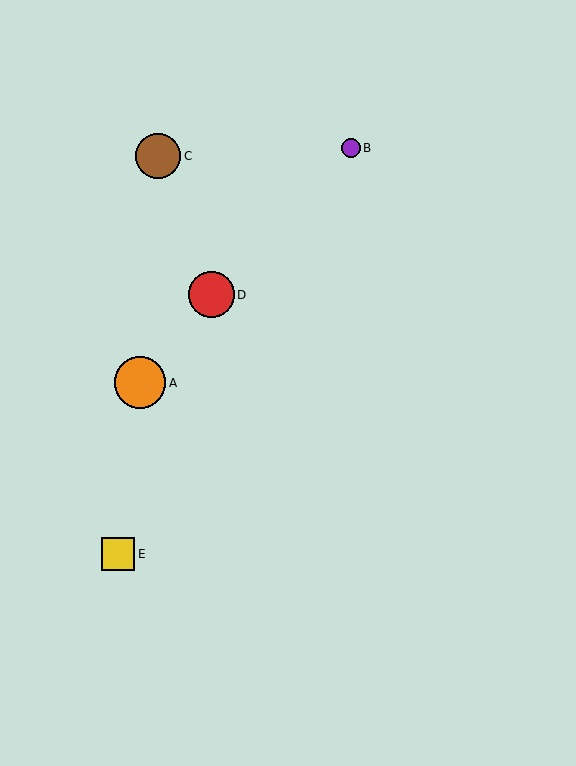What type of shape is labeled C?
Shape C is a brown circle.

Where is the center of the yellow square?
The center of the yellow square is at (118, 554).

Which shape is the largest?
The orange circle (labeled A) is the largest.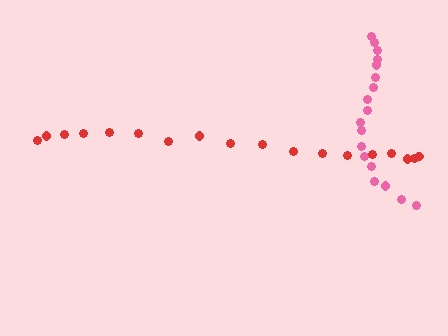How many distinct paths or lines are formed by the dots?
There are 2 distinct paths.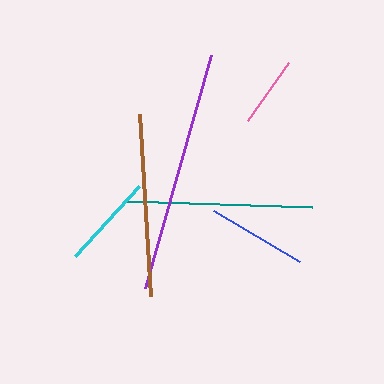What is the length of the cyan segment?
The cyan segment is approximately 95 pixels long.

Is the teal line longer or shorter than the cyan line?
The teal line is longer than the cyan line.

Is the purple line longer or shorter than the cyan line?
The purple line is longer than the cyan line.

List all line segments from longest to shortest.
From longest to shortest: purple, teal, brown, blue, cyan, pink.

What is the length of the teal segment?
The teal segment is approximately 186 pixels long.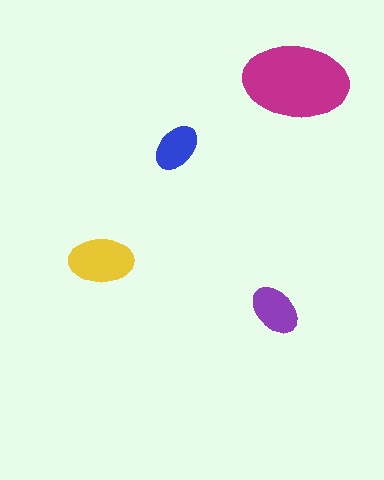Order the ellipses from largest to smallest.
the magenta one, the yellow one, the purple one, the blue one.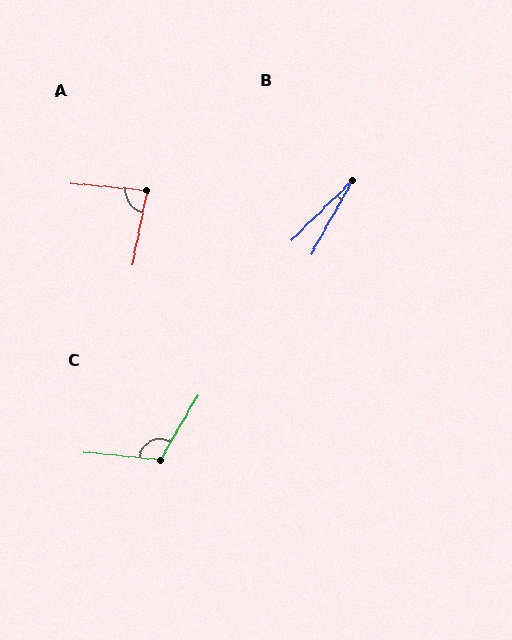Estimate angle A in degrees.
Approximately 84 degrees.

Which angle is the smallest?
B, at approximately 16 degrees.